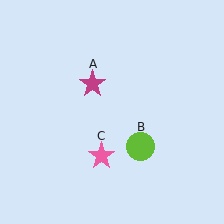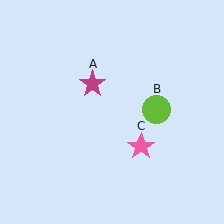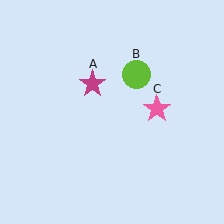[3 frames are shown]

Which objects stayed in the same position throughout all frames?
Magenta star (object A) remained stationary.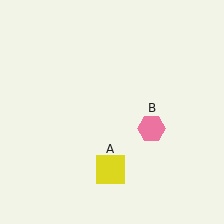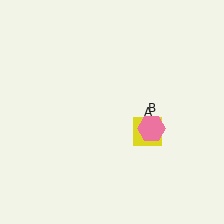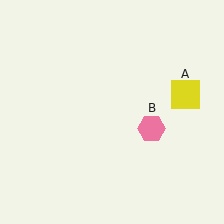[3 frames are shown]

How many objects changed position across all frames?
1 object changed position: yellow square (object A).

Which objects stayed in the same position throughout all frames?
Pink hexagon (object B) remained stationary.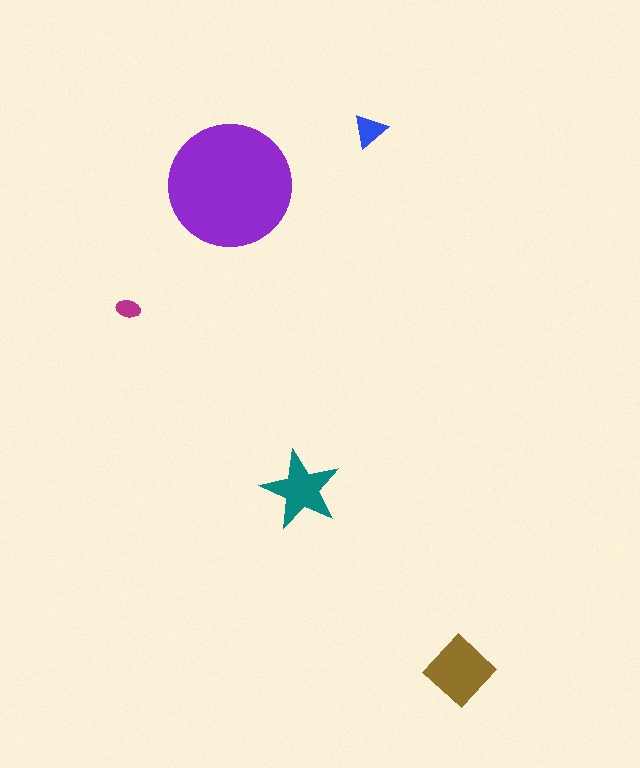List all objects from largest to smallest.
The purple circle, the brown diamond, the teal star, the blue triangle, the magenta ellipse.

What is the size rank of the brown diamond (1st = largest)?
2nd.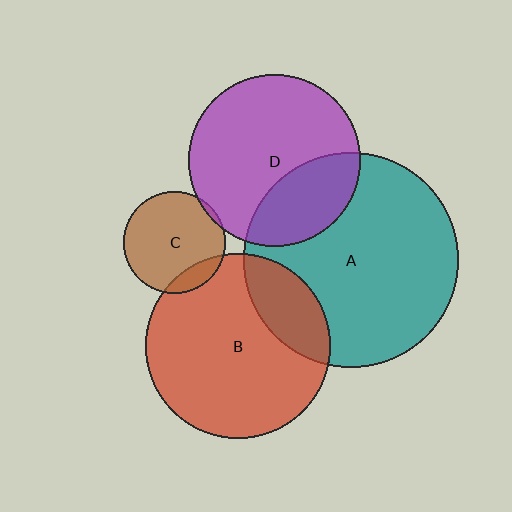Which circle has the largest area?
Circle A (teal).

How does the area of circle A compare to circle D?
Approximately 1.6 times.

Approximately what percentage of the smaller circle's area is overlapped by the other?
Approximately 20%.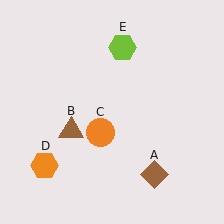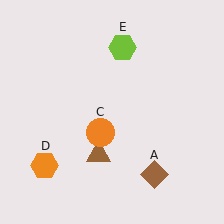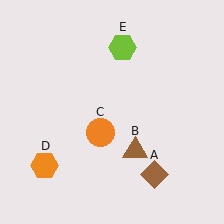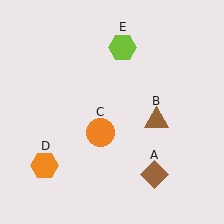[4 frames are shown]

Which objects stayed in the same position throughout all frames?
Brown diamond (object A) and orange circle (object C) and orange hexagon (object D) and lime hexagon (object E) remained stationary.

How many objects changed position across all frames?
1 object changed position: brown triangle (object B).